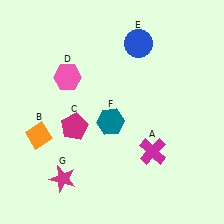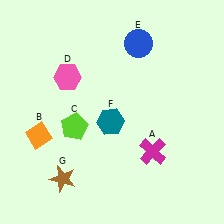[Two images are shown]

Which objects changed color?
C changed from magenta to lime. G changed from magenta to brown.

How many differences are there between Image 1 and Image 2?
There are 2 differences between the two images.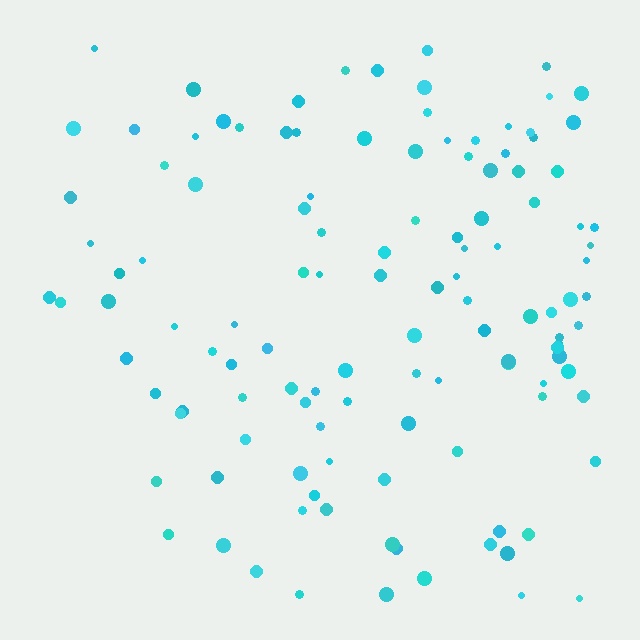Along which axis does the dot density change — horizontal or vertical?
Horizontal.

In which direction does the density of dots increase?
From left to right, with the right side densest.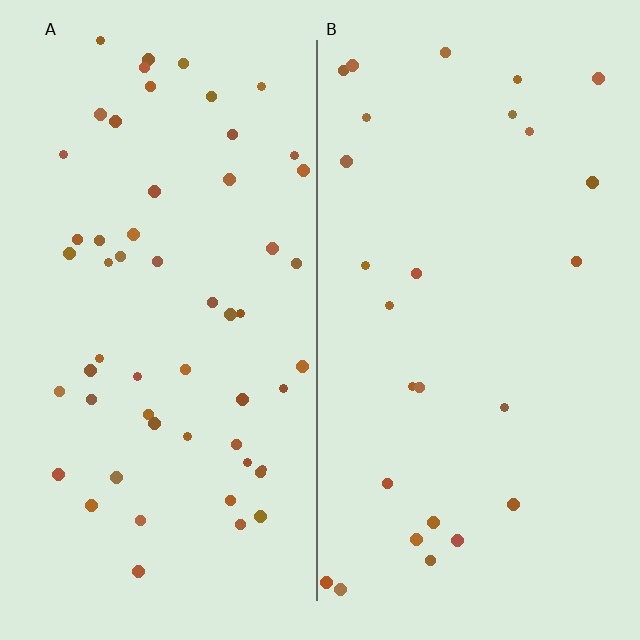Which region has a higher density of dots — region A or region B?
A (the left).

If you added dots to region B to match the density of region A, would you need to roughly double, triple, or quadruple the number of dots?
Approximately double.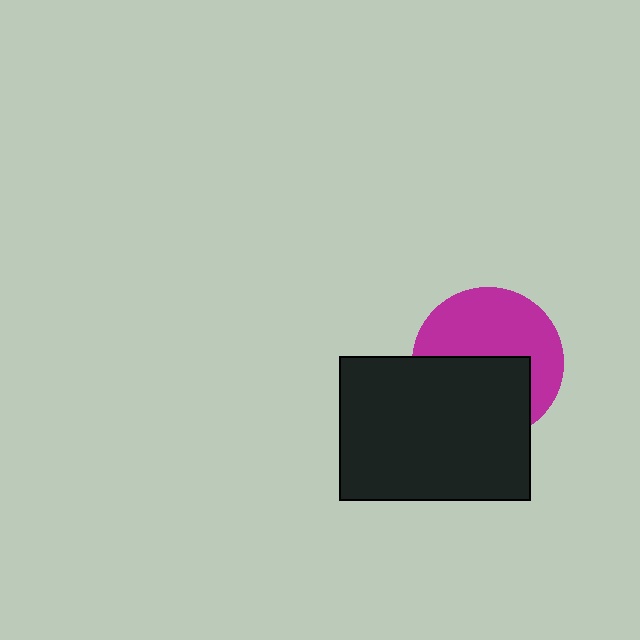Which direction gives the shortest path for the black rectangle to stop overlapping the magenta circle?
Moving down gives the shortest separation.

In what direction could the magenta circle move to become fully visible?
The magenta circle could move up. That would shift it out from behind the black rectangle entirely.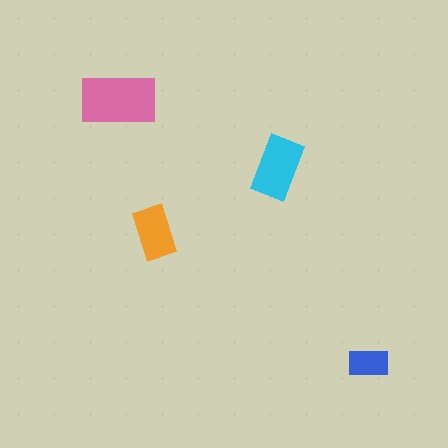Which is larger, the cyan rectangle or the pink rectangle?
The pink one.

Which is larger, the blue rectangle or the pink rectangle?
The pink one.